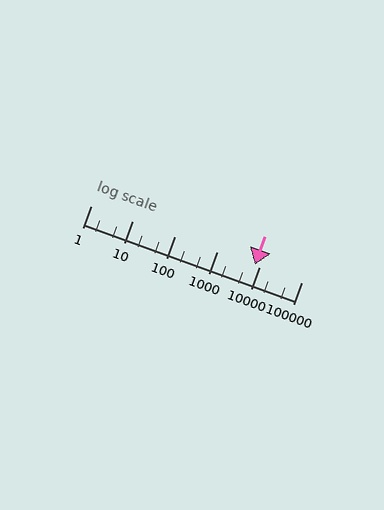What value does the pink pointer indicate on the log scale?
The pointer indicates approximately 7700.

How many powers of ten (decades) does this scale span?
The scale spans 5 decades, from 1 to 100000.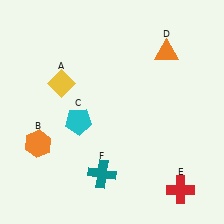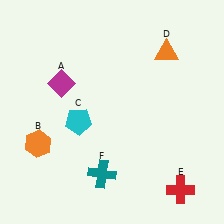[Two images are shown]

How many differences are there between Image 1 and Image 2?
There is 1 difference between the two images.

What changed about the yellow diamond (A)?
In Image 1, A is yellow. In Image 2, it changed to magenta.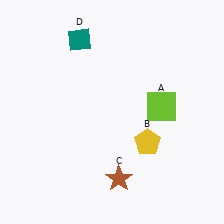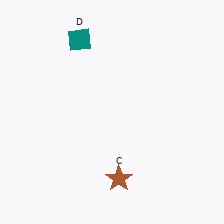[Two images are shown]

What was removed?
The lime square (A), the yellow pentagon (B) were removed in Image 2.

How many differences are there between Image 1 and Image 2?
There are 2 differences between the two images.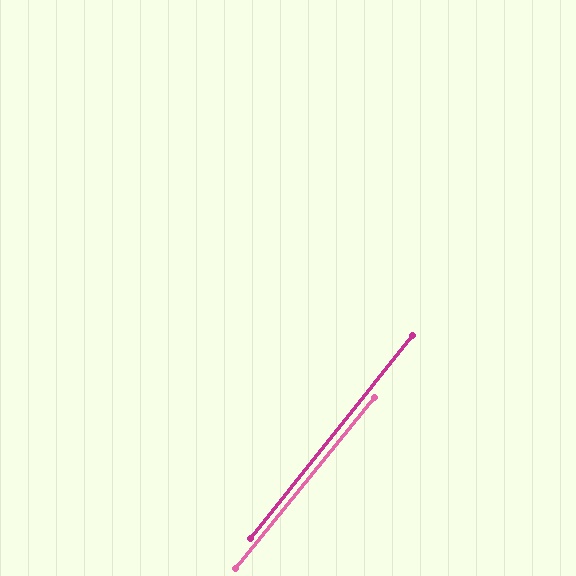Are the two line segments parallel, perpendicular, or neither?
Parallel — their directions differ by only 0.3°.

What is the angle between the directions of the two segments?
Approximately 0 degrees.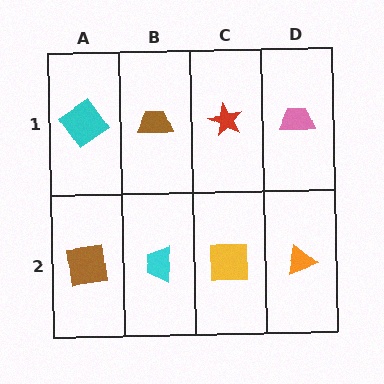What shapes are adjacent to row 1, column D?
An orange triangle (row 2, column D), a red star (row 1, column C).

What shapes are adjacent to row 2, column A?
A cyan diamond (row 1, column A), a cyan trapezoid (row 2, column B).